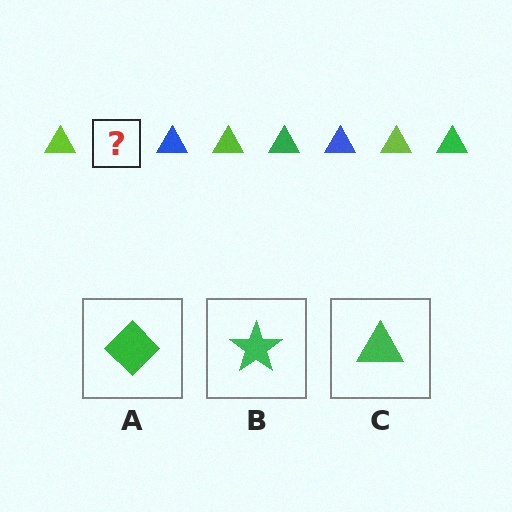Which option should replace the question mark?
Option C.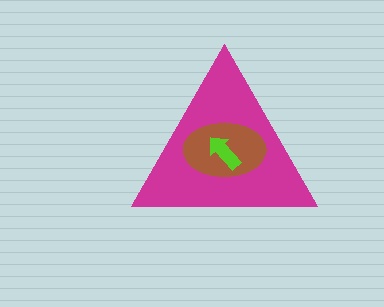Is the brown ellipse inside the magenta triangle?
Yes.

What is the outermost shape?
The magenta triangle.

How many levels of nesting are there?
3.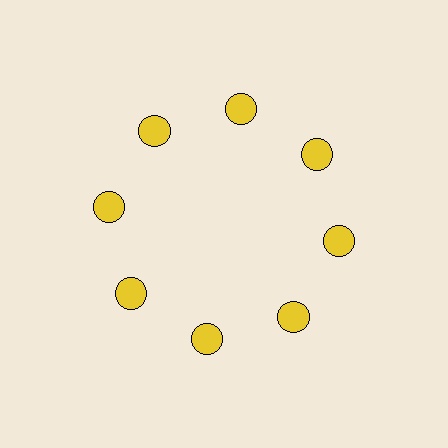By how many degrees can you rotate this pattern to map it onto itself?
The pattern maps onto itself every 45 degrees of rotation.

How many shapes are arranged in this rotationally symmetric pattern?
There are 8 shapes, arranged in 8 groups of 1.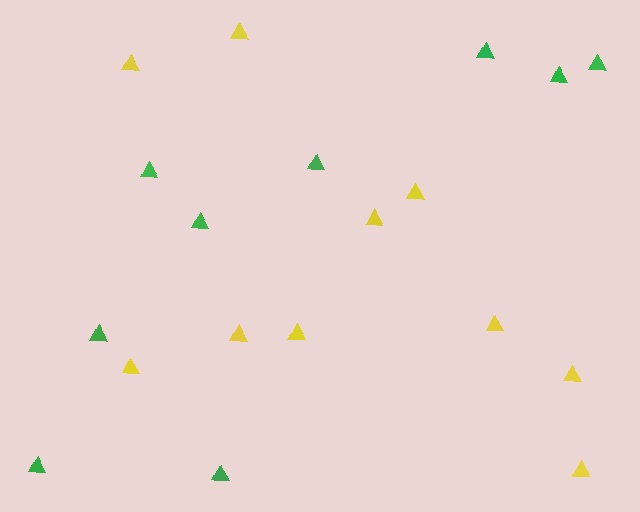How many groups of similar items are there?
There are 2 groups: one group of yellow triangles (10) and one group of green triangles (9).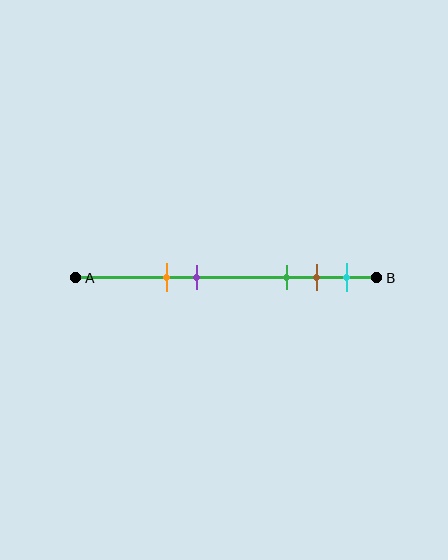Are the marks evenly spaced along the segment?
No, the marks are not evenly spaced.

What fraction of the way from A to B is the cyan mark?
The cyan mark is approximately 90% (0.9) of the way from A to B.